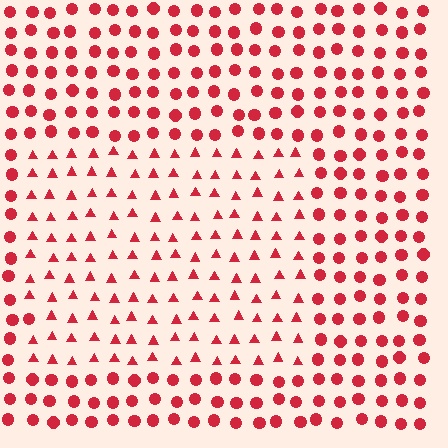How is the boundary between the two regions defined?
The boundary is defined by a change in element shape: triangles inside vs. circles outside. All elements share the same color and spacing.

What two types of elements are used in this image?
The image uses triangles inside the rectangle region and circles outside it.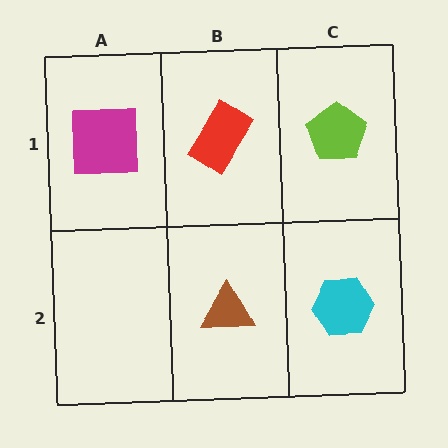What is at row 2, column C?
A cyan hexagon.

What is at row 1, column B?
A red rectangle.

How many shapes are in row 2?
2 shapes.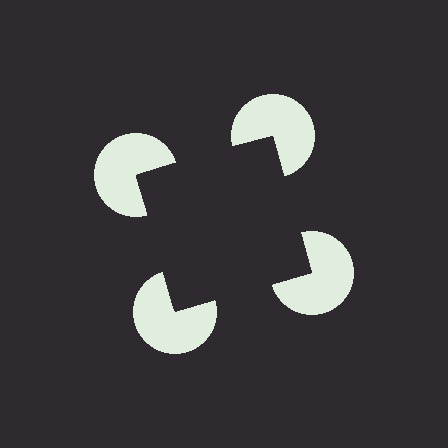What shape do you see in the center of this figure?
An illusory square — its edges are inferred from the aligned wedge cuts in the pac-man discs, not physically drawn.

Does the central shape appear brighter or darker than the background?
It typically appears slightly darker than the background, even though no actual brightness change is drawn.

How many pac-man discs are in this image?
There are 4 — one at each vertex of the illusory square.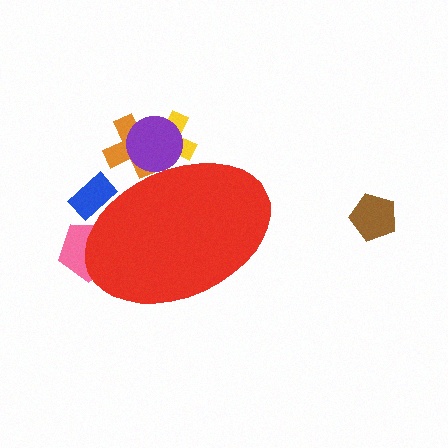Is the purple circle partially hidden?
Yes, the purple circle is partially hidden behind the red ellipse.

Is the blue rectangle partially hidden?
Yes, the blue rectangle is partially hidden behind the red ellipse.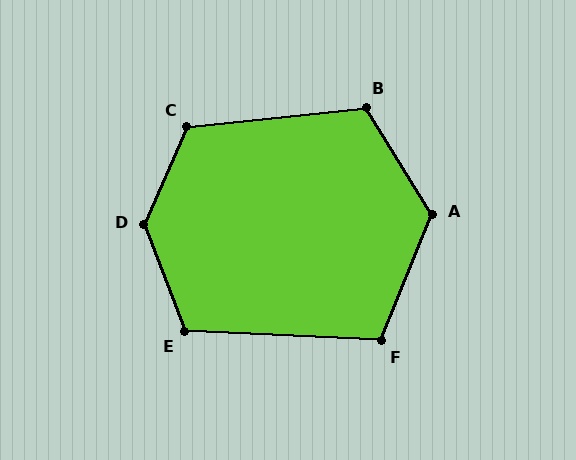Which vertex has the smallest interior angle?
F, at approximately 109 degrees.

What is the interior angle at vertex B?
Approximately 116 degrees (obtuse).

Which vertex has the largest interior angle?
D, at approximately 135 degrees.